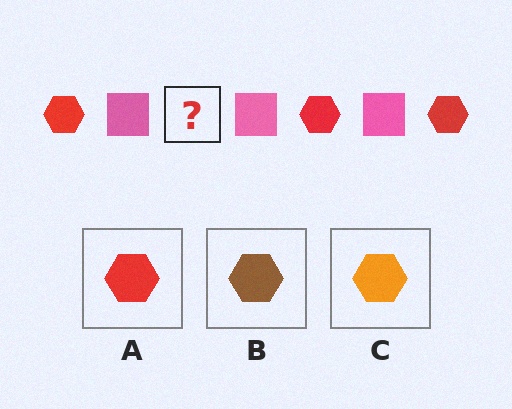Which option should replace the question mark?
Option A.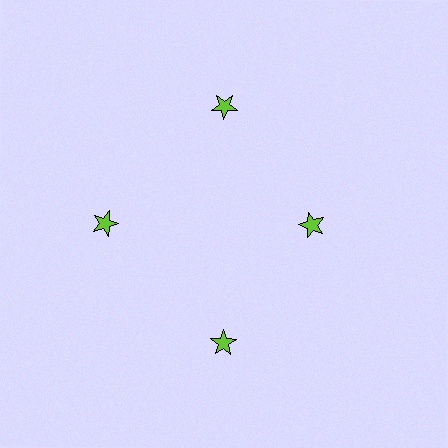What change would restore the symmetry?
The symmetry would be restored by moving it outward, back onto the ring so that all 4 stars sit at equal angles and equal distance from the center.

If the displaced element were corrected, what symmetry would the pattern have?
It would have 4-fold rotational symmetry — the pattern would map onto itself every 90 degrees.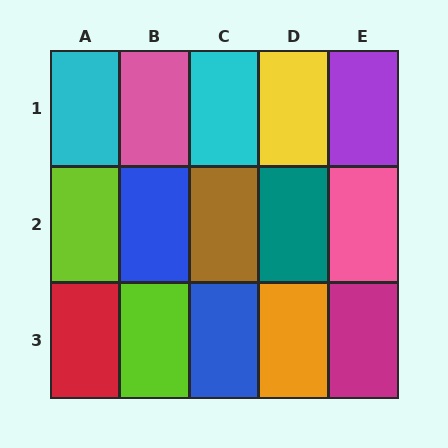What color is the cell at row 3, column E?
Magenta.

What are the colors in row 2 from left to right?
Lime, blue, brown, teal, pink.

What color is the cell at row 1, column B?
Pink.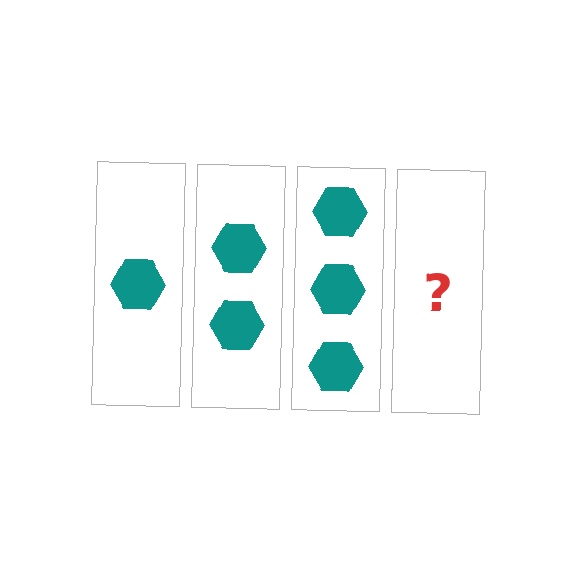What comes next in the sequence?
The next element should be 4 hexagons.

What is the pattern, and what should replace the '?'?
The pattern is that each step adds one more hexagon. The '?' should be 4 hexagons.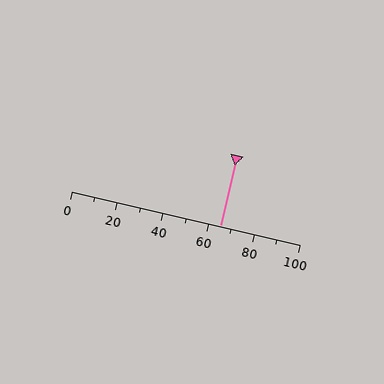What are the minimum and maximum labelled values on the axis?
The axis runs from 0 to 100.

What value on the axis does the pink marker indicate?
The marker indicates approximately 65.